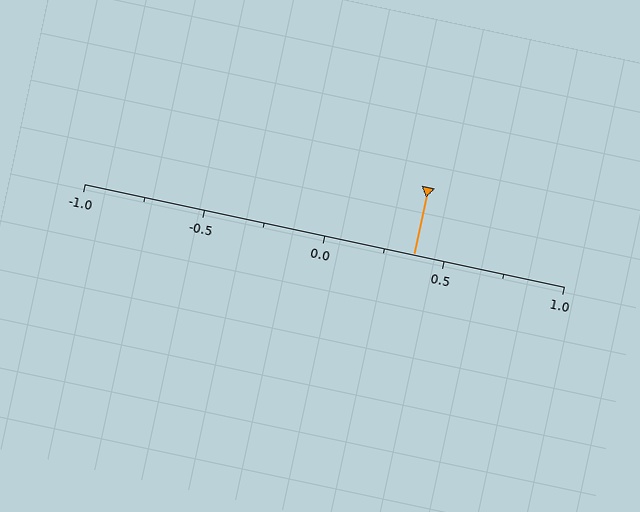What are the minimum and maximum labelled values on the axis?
The axis runs from -1.0 to 1.0.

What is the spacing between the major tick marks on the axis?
The major ticks are spaced 0.5 apart.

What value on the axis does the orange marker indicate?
The marker indicates approximately 0.38.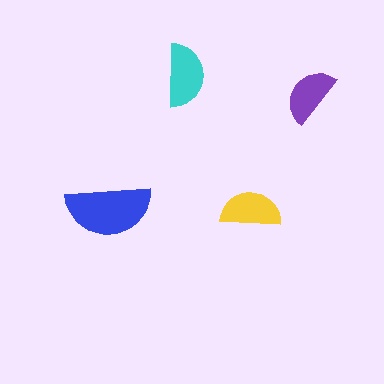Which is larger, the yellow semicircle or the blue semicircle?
The blue one.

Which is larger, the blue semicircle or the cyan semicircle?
The blue one.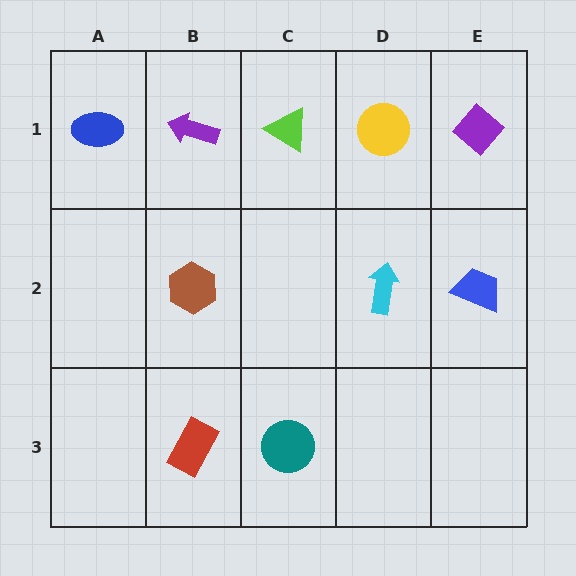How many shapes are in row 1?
5 shapes.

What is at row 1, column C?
A lime triangle.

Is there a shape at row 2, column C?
No, that cell is empty.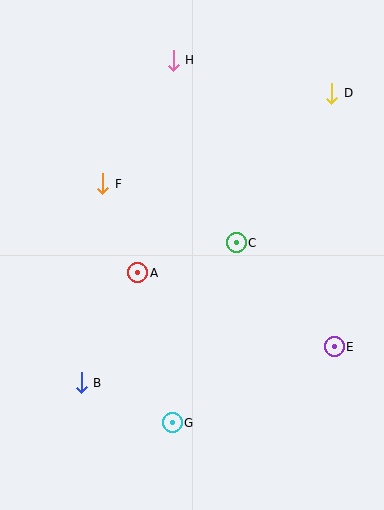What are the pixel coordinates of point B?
Point B is at (81, 383).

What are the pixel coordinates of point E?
Point E is at (334, 347).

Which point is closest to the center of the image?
Point C at (236, 243) is closest to the center.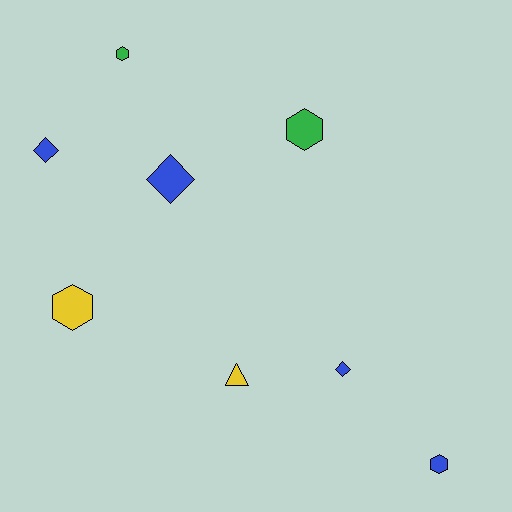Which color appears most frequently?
Blue, with 4 objects.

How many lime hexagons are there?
There are no lime hexagons.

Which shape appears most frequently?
Hexagon, with 4 objects.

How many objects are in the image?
There are 8 objects.